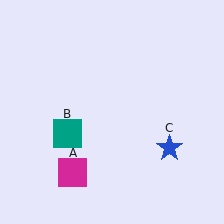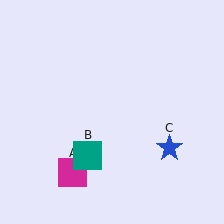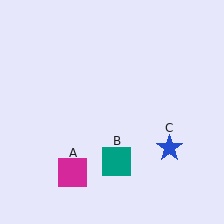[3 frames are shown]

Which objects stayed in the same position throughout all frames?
Magenta square (object A) and blue star (object C) remained stationary.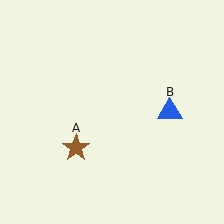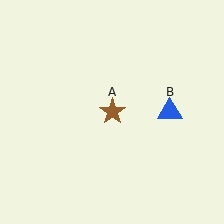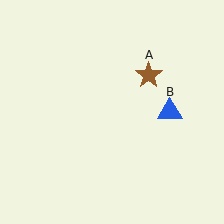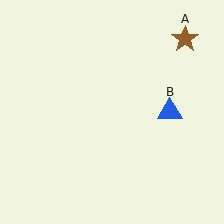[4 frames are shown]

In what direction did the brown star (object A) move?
The brown star (object A) moved up and to the right.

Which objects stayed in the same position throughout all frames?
Blue triangle (object B) remained stationary.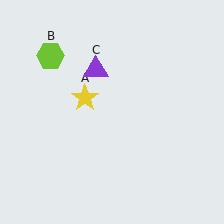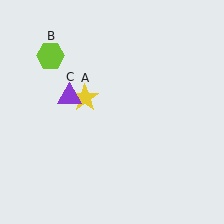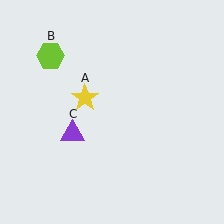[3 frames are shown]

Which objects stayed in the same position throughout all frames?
Yellow star (object A) and lime hexagon (object B) remained stationary.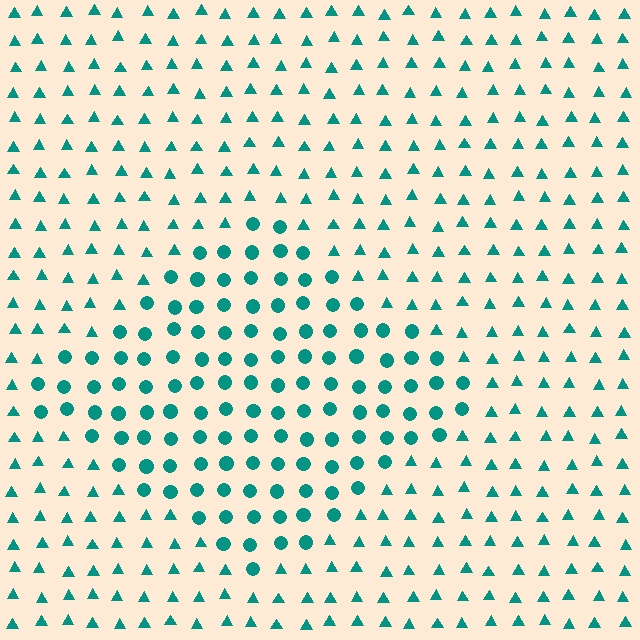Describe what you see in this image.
The image is filled with small teal elements arranged in a uniform grid. A diamond-shaped region contains circles, while the surrounding area contains triangles. The boundary is defined purely by the change in element shape.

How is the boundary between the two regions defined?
The boundary is defined by a change in element shape: circles inside vs. triangles outside. All elements share the same color and spacing.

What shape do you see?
I see a diamond.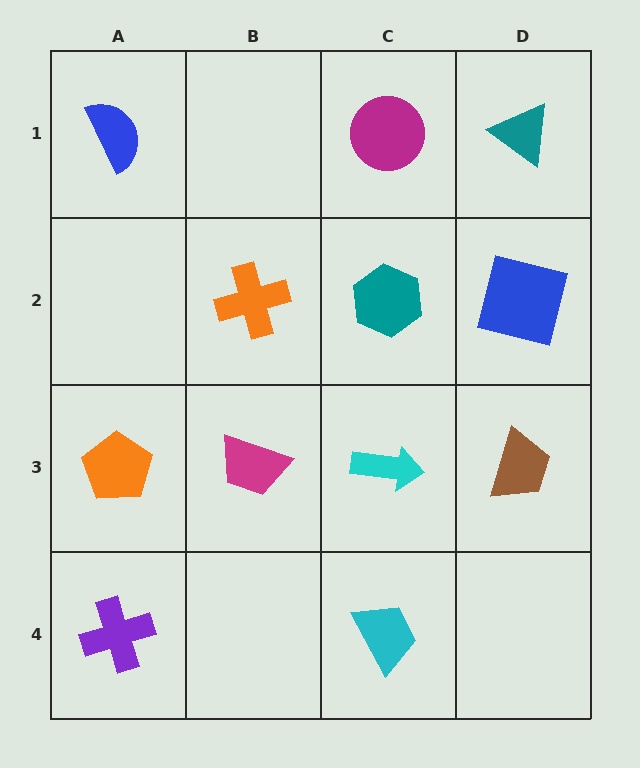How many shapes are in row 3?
4 shapes.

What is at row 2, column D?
A blue square.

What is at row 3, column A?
An orange pentagon.